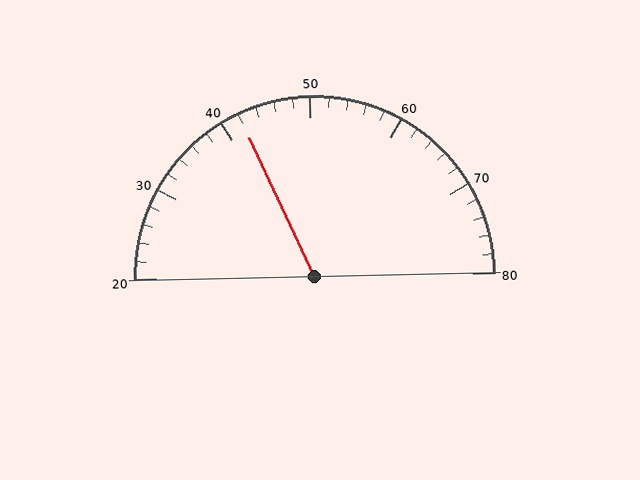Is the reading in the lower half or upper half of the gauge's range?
The reading is in the lower half of the range (20 to 80).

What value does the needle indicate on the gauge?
The needle indicates approximately 42.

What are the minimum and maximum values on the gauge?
The gauge ranges from 20 to 80.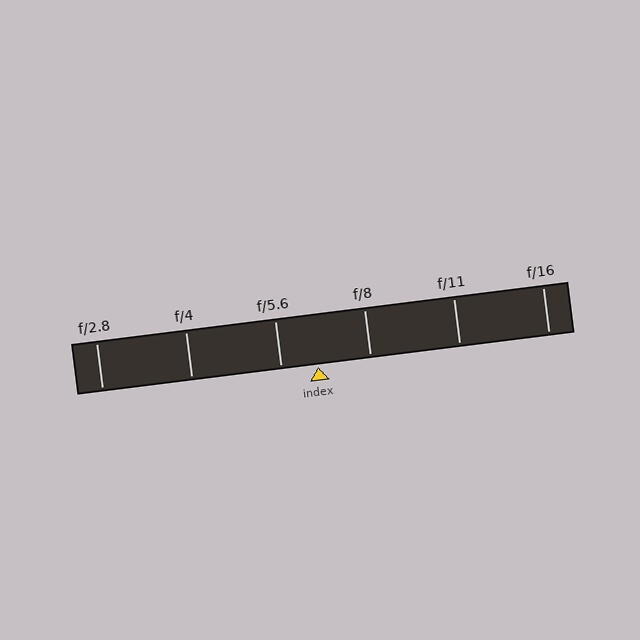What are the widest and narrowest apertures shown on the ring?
The widest aperture shown is f/2.8 and the narrowest is f/16.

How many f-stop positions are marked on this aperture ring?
There are 6 f-stop positions marked.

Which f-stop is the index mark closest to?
The index mark is closest to f/5.6.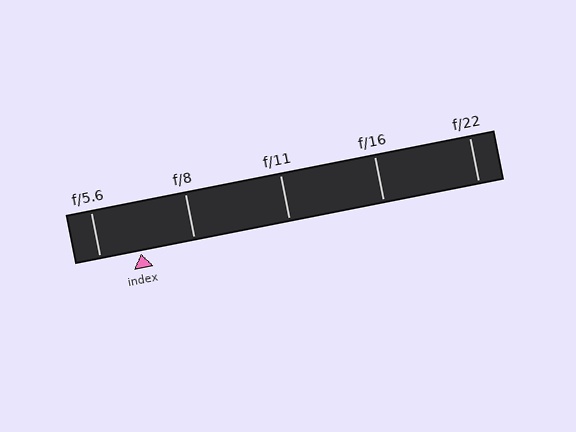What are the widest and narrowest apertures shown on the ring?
The widest aperture shown is f/5.6 and the narrowest is f/22.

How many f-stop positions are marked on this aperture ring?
There are 5 f-stop positions marked.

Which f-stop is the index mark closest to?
The index mark is closest to f/5.6.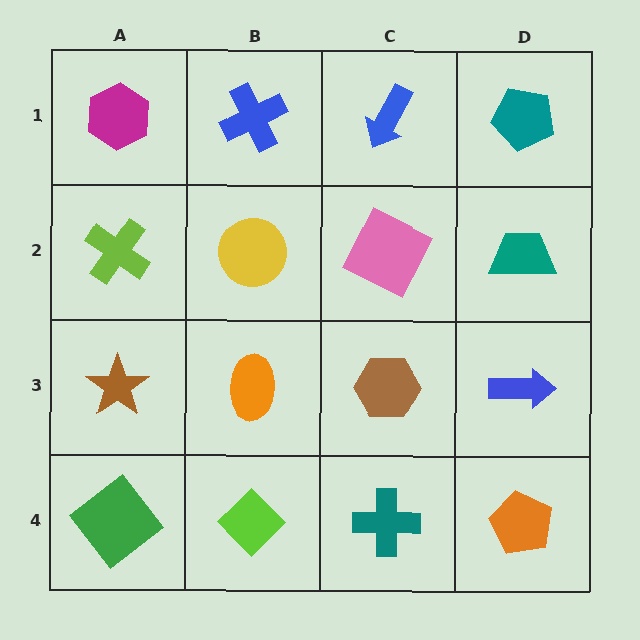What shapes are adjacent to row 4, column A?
A brown star (row 3, column A), a lime diamond (row 4, column B).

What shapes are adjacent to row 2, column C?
A blue arrow (row 1, column C), a brown hexagon (row 3, column C), a yellow circle (row 2, column B), a teal trapezoid (row 2, column D).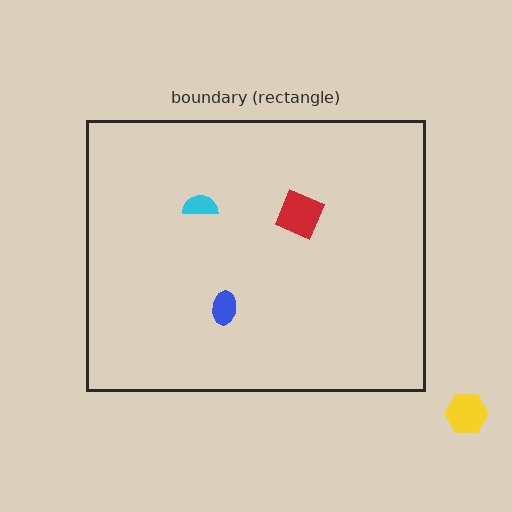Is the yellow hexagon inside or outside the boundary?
Outside.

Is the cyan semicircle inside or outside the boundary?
Inside.